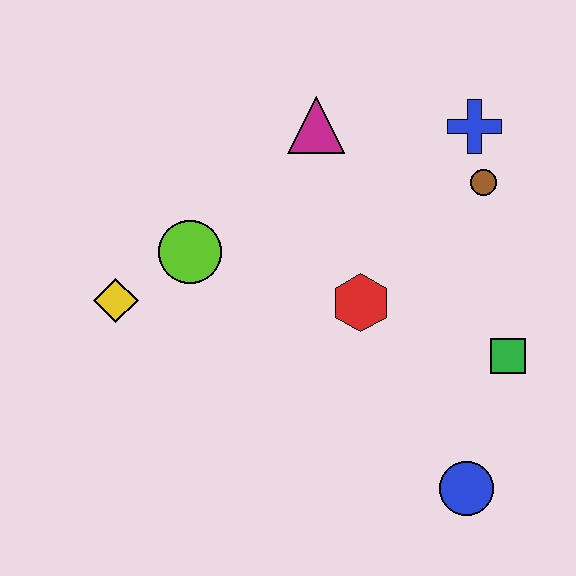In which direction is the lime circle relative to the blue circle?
The lime circle is to the left of the blue circle.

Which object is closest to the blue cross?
The brown circle is closest to the blue cross.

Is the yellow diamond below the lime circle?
Yes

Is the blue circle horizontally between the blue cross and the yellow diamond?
Yes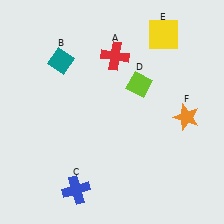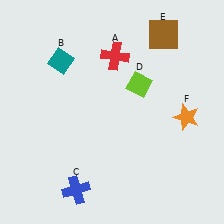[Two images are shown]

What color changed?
The square (E) changed from yellow in Image 1 to brown in Image 2.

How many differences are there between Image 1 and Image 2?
There is 1 difference between the two images.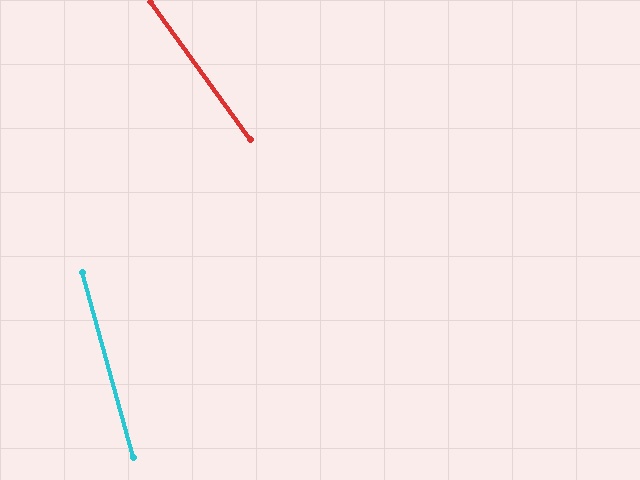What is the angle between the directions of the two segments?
Approximately 21 degrees.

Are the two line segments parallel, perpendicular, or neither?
Neither parallel nor perpendicular — they differ by about 21°.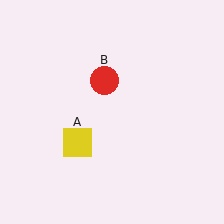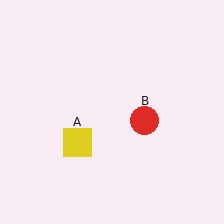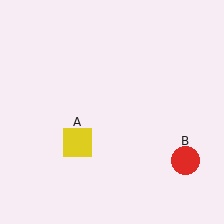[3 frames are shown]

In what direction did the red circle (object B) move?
The red circle (object B) moved down and to the right.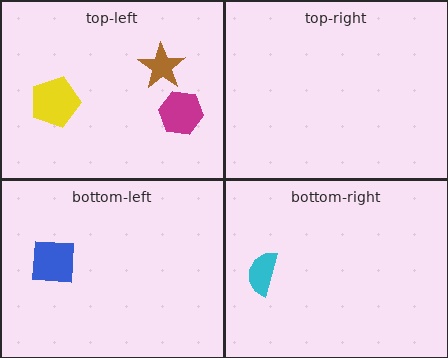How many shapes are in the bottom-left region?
1.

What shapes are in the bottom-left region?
The blue square.